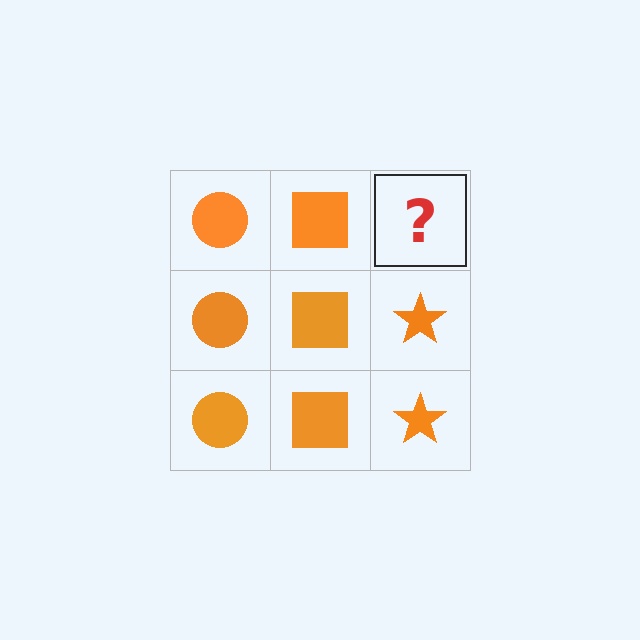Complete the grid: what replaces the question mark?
The question mark should be replaced with an orange star.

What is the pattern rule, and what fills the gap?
The rule is that each column has a consistent shape. The gap should be filled with an orange star.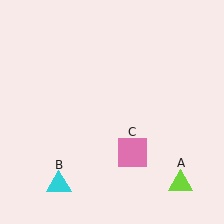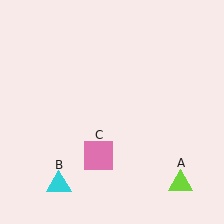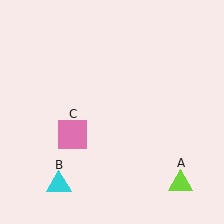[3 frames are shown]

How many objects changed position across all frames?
1 object changed position: pink square (object C).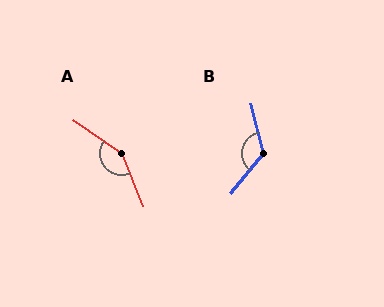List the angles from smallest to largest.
B (127°), A (147°).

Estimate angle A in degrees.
Approximately 147 degrees.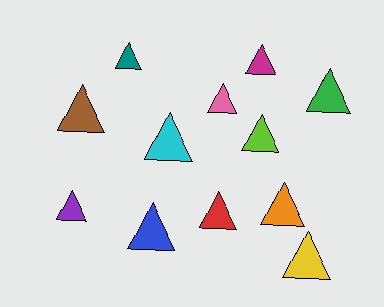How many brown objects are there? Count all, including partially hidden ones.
There is 1 brown object.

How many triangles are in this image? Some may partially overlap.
There are 12 triangles.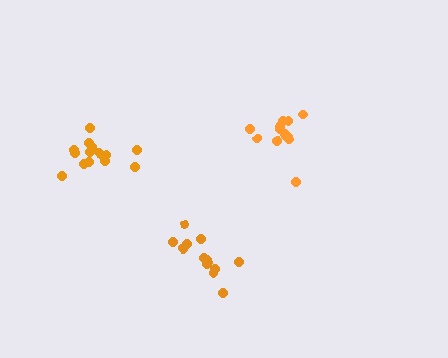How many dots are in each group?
Group 1: 13 dots, Group 2: 15 dots, Group 3: 13 dots (41 total).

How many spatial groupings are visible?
There are 3 spatial groupings.